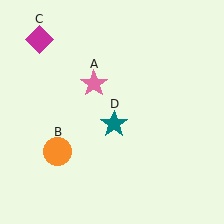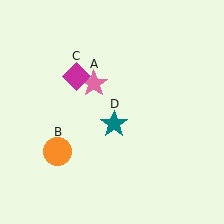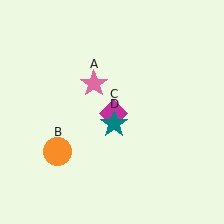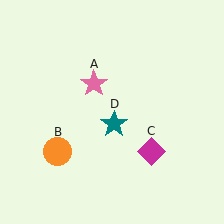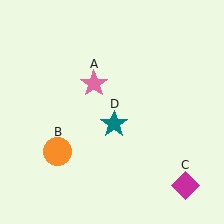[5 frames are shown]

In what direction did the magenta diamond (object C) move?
The magenta diamond (object C) moved down and to the right.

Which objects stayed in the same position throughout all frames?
Pink star (object A) and orange circle (object B) and teal star (object D) remained stationary.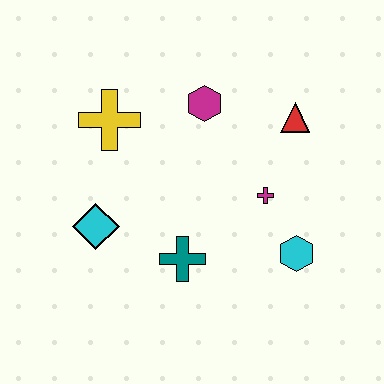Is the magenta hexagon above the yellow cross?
Yes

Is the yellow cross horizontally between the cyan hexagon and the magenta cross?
No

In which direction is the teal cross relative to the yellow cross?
The teal cross is below the yellow cross.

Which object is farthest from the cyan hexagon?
The yellow cross is farthest from the cyan hexagon.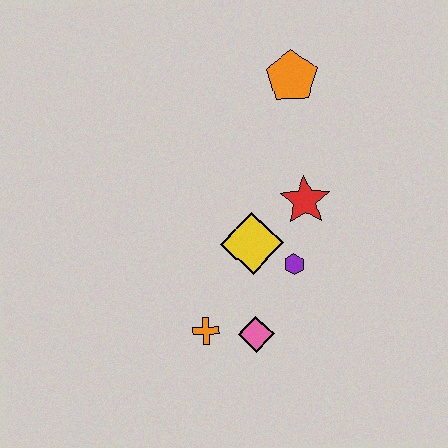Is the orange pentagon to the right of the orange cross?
Yes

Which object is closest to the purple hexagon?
The yellow diamond is closest to the purple hexagon.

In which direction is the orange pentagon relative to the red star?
The orange pentagon is above the red star.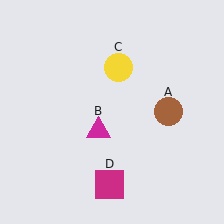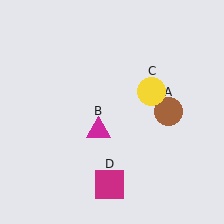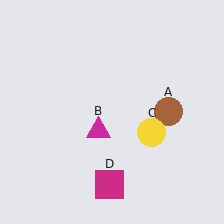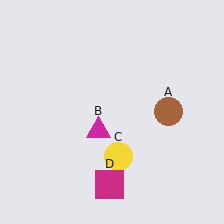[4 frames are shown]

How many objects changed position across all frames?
1 object changed position: yellow circle (object C).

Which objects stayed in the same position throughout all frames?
Brown circle (object A) and magenta triangle (object B) and magenta square (object D) remained stationary.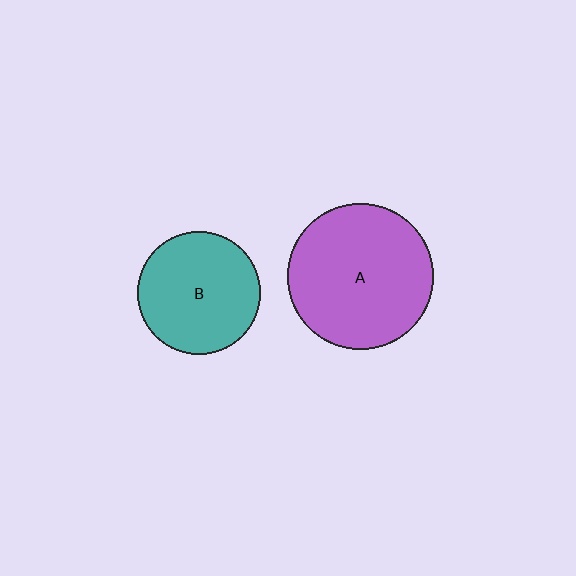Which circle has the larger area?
Circle A (purple).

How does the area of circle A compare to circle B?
Approximately 1.4 times.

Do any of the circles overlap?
No, none of the circles overlap.